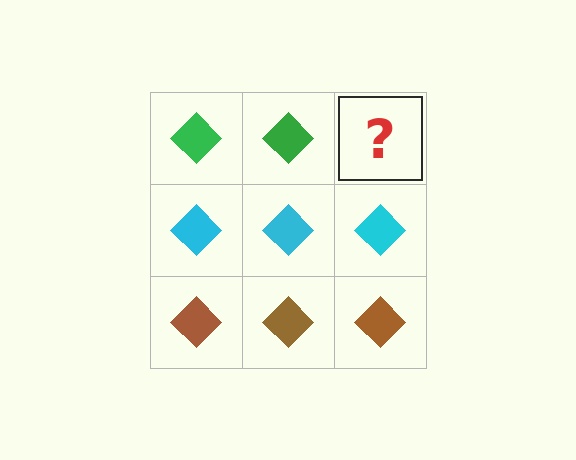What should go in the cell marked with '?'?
The missing cell should contain a green diamond.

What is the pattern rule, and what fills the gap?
The rule is that each row has a consistent color. The gap should be filled with a green diamond.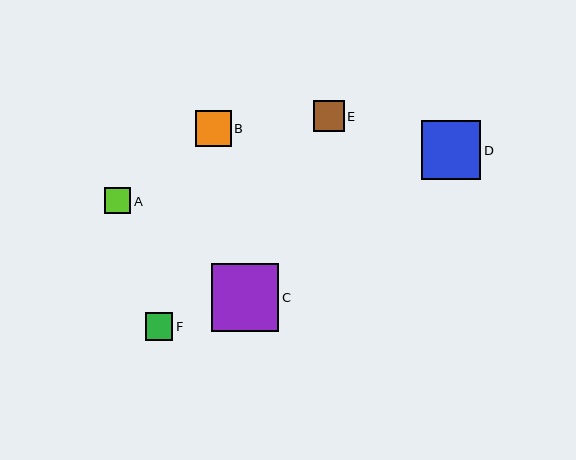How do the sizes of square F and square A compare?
Square F and square A are approximately the same size.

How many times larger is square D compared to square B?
Square D is approximately 1.7 times the size of square B.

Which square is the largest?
Square C is the largest with a size of approximately 68 pixels.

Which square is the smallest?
Square A is the smallest with a size of approximately 27 pixels.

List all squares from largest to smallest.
From largest to smallest: C, D, B, E, F, A.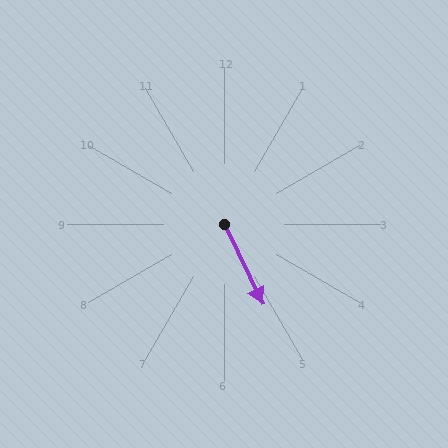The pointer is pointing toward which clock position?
Roughly 5 o'clock.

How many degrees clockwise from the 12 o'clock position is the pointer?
Approximately 154 degrees.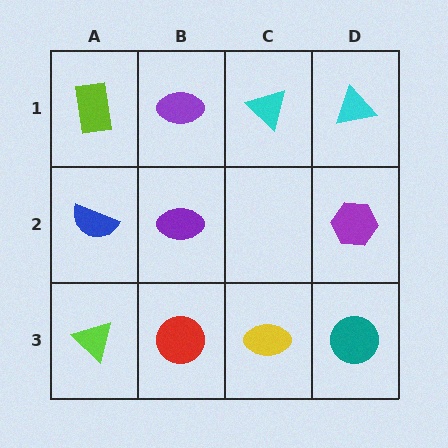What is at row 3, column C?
A yellow ellipse.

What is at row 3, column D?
A teal circle.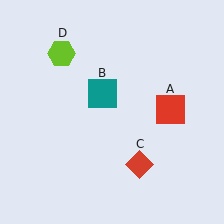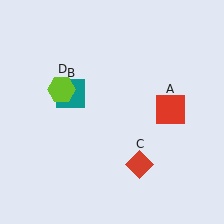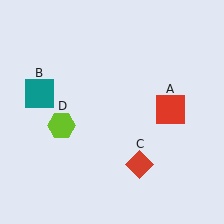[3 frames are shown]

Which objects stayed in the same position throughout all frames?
Red square (object A) and red diamond (object C) remained stationary.